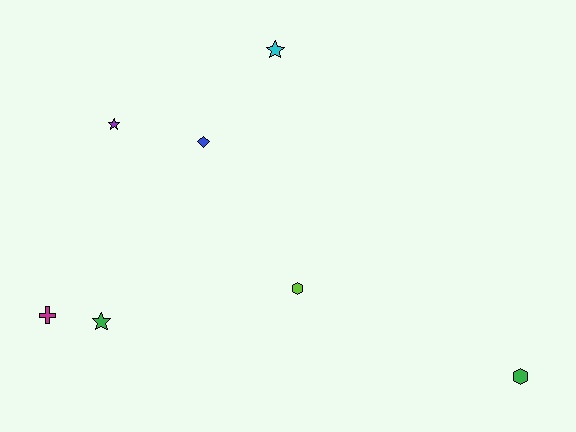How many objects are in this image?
There are 7 objects.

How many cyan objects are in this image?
There is 1 cyan object.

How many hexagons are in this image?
There are 2 hexagons.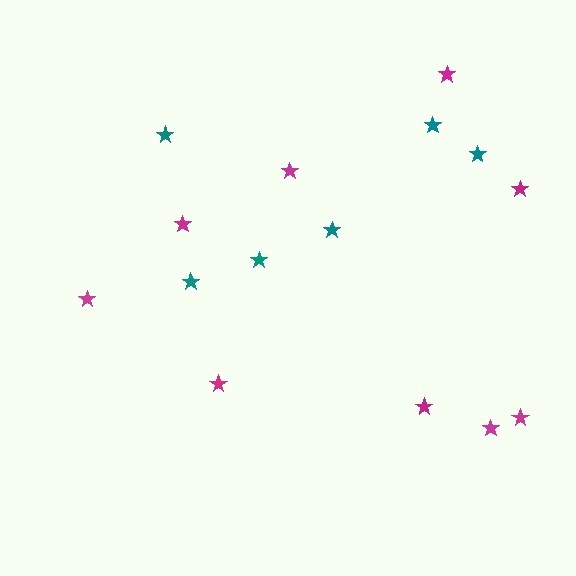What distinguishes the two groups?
There are 2 groups: one group of magenta stars (9) and one group of teal stars (6).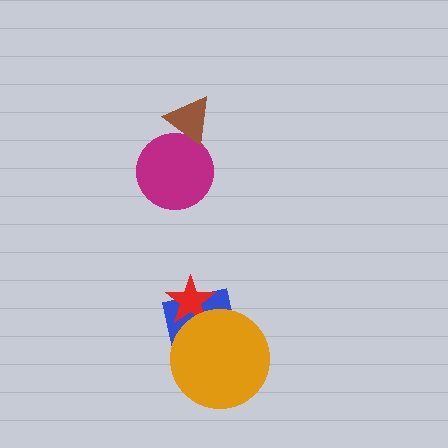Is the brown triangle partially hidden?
No, no other shape covers it.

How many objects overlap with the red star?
2 objects overlap with the red star.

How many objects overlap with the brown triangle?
1 object overlaps with the brown triangle.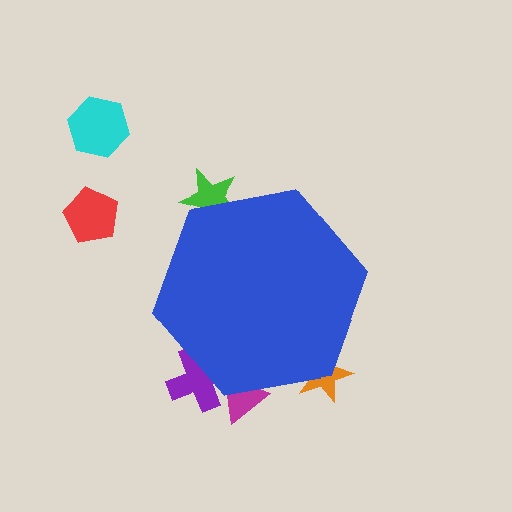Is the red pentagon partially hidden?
No, the red pentagon is fully visible.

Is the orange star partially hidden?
Yes, the orange star is partially hidden behind the blue hexagon.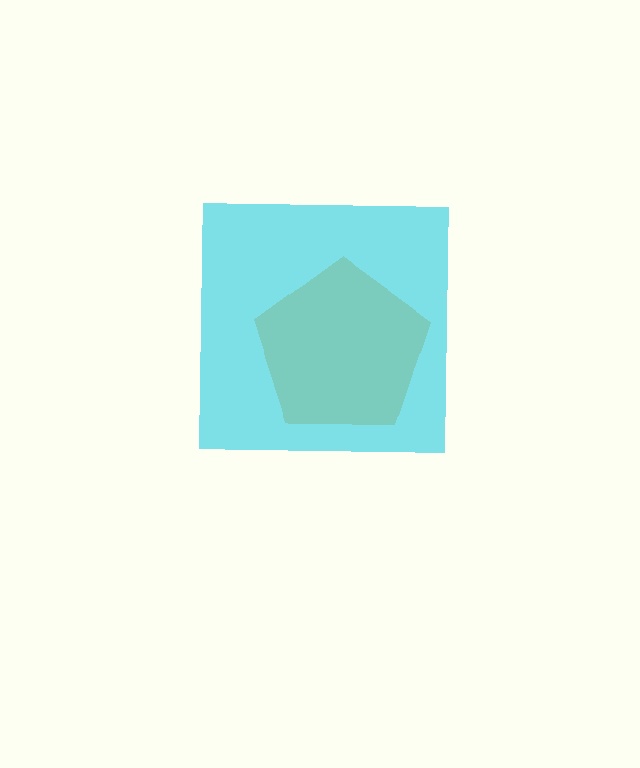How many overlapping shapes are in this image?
There are 2 overlapping shapes in the image.